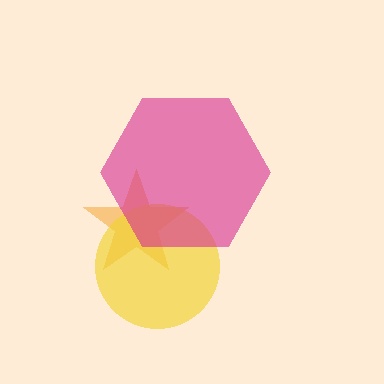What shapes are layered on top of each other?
The layered shapes are: an orange star, a yellow circle, a magenta hexagon.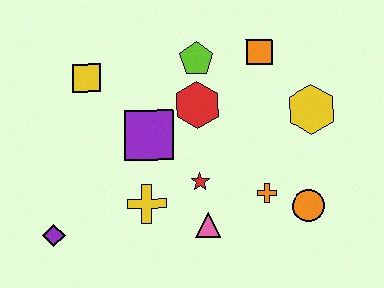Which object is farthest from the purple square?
The orange circle is farthest from the purple square.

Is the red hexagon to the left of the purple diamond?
No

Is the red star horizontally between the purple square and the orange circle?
Yes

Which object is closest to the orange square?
The lime pentagon is closest to the orange square.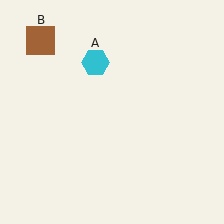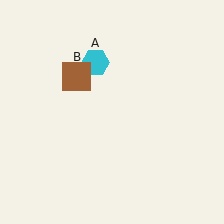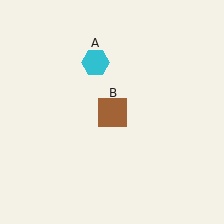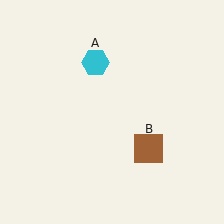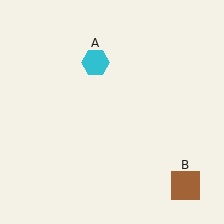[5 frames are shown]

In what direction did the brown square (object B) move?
The brown square (object B) moved down and to the right.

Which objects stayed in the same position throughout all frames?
Cyan hexagon (object A) remained stationary.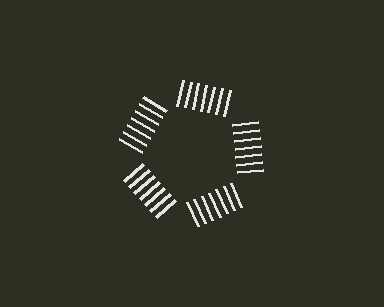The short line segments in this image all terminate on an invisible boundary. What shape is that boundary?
An illusory pentagon — the line segments terminate on its edges but no continuous stroke is drawn.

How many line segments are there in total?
35 — 7 along each of the 5 edges.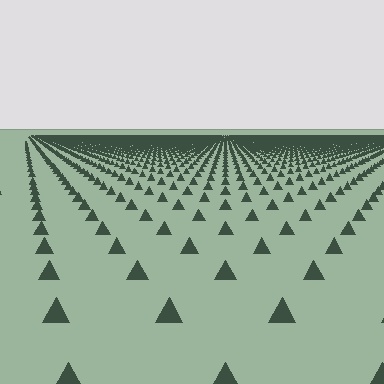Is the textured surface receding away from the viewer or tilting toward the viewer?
The surface is receding away from the viewer. Texture elements get smaller and denser toward the top.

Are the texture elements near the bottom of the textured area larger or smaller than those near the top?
Larger. Near the bottom, elements are closer to the viewer and appear at a bigger on-screen size.